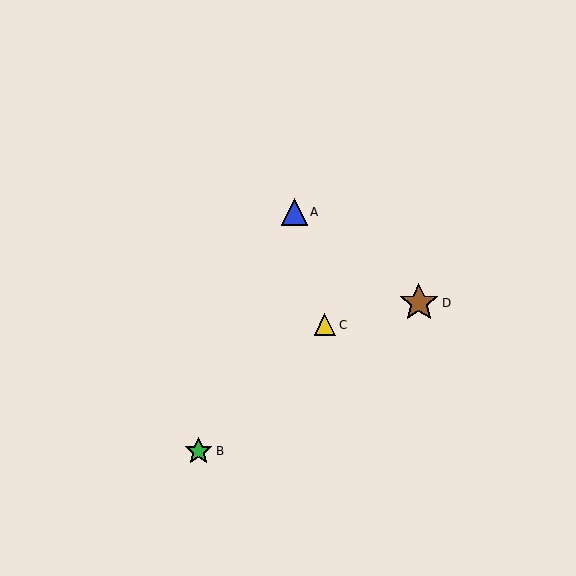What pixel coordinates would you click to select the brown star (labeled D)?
Click at (419, 303) to select the brown star D.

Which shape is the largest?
The brown star (labeled D) is the largest.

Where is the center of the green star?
The center of the green star is at (199, 451).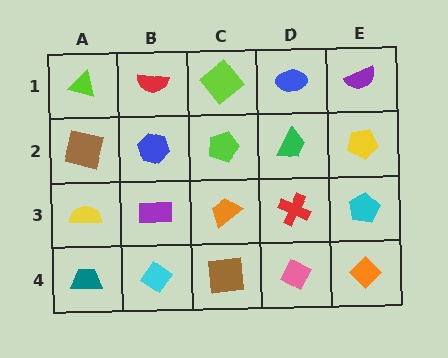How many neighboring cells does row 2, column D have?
4.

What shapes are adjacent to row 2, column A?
A lime triangle (row 1, column A), a yellow semicircle (row 3, column A), a blue hexagon (row 2, column B).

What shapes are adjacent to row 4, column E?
A cyan pentagon (row 3, column E), a pink diamond (row 4, column D).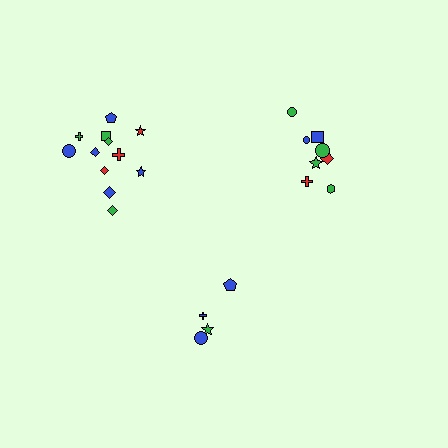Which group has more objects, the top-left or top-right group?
The top-left group.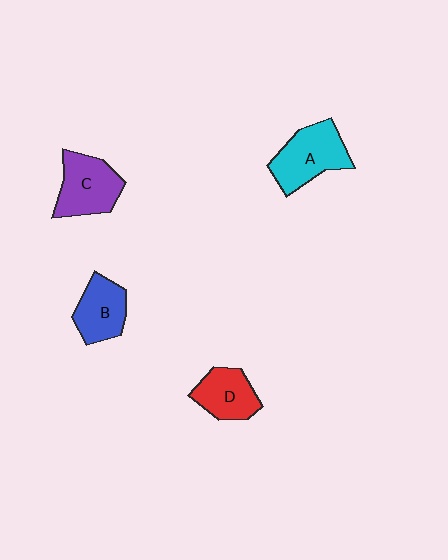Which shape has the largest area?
Shape A (cyan).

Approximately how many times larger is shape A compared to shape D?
Approximately 1.4 times.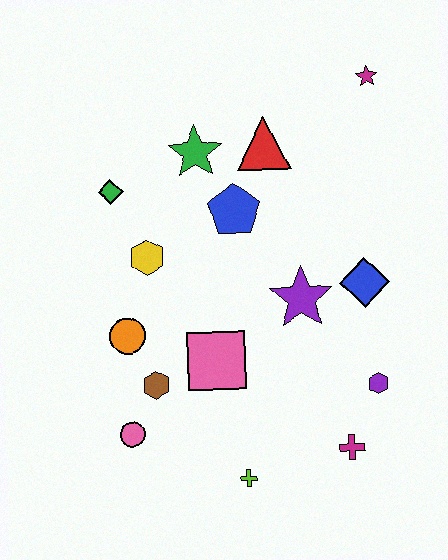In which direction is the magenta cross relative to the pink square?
The magenta cross is to the right of the pink square.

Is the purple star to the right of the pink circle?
Yes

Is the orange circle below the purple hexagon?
No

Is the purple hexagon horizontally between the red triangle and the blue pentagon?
No